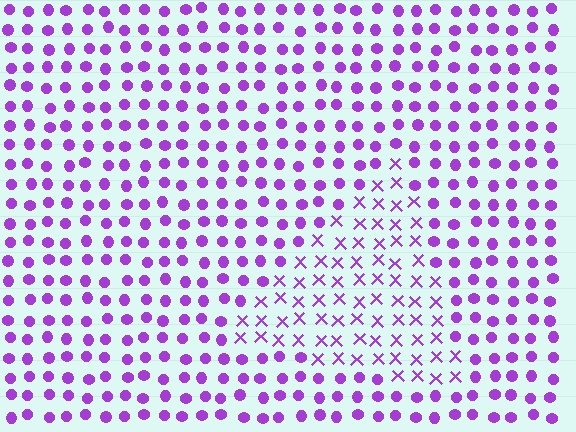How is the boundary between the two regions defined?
The boundary is defined by a change in element shape: X marks inside vs. circles outside. All elements share the same color and spacing.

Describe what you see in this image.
The image is filled with small purple elements arranged in a uniform grid. A triangle-shaped region contains X marks, while the surrounding area contains circles. The boundary is defined purely by the change in element shape.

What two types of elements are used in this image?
The image uses X marks inside the triangle region and circles outside it.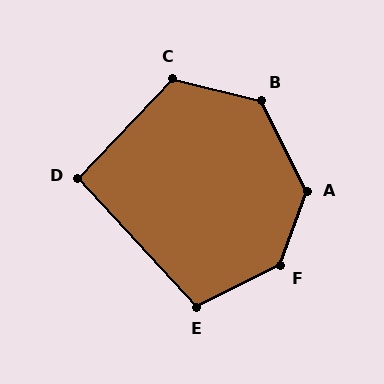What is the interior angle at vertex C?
Approximately 120 degrees (obtuse).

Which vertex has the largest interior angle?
F, at approximately 136 degrees.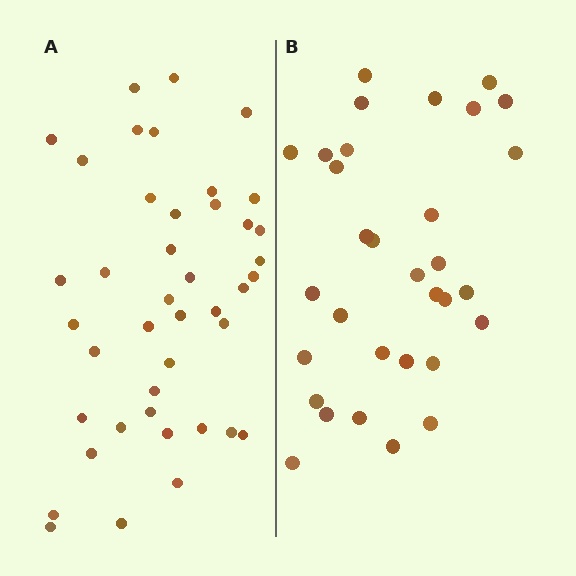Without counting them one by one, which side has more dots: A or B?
Region A (the left region) has more dots.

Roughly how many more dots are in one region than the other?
Region A has roughly 10 or so more dots than region B.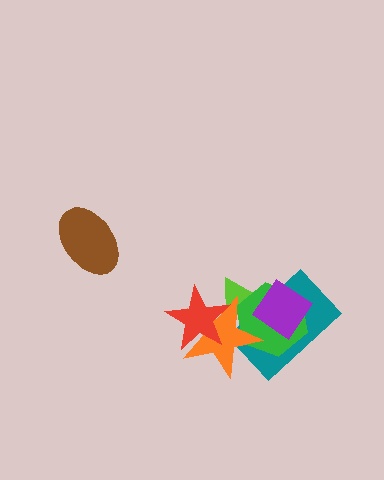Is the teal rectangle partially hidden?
Yes, it is partially covered by another shape.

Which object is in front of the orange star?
The red star is in front of the orange star.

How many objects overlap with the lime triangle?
5 objects overlap with the lime triangle.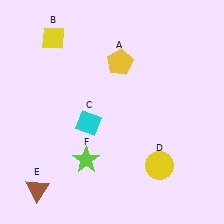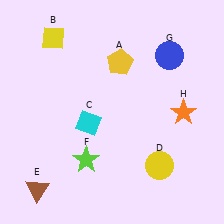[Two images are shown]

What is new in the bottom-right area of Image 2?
An orange star (H) was added in the bottom-right area of Image 2.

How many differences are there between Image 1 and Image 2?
There are 2 differences between the two images.